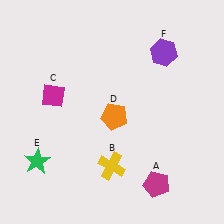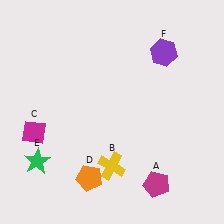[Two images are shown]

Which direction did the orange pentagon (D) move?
The orange pentagon (D) moved down.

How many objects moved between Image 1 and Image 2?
2 objects moved between the two images.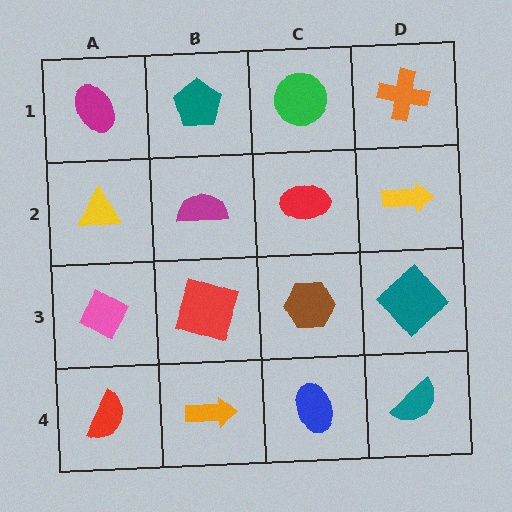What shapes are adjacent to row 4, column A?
A pink diamond (row 3, column A), an orange arrow (row 4, column B).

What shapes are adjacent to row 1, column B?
A magenta semicircle (row 2, column B), a magenta ellipse (row 1, column A), a green circle (row 1, column C).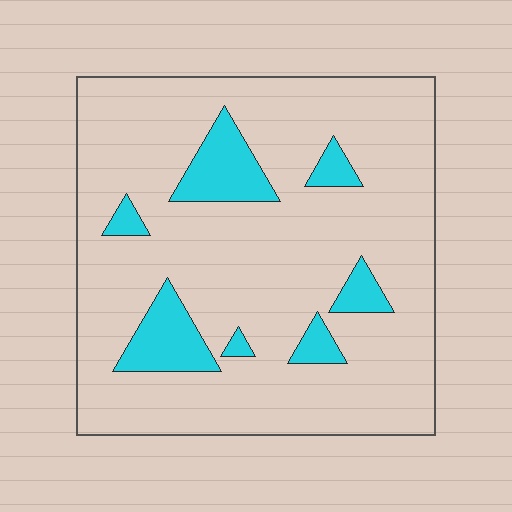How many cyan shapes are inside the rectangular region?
7.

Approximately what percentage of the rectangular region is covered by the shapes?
Approximately 15%.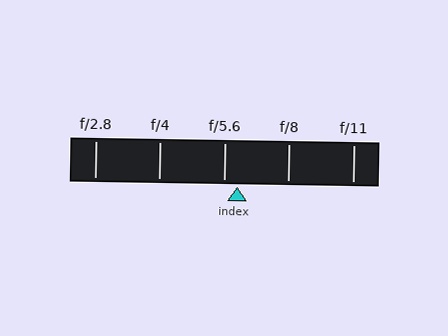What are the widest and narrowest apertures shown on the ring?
The widest aperture shown is f/2.8 and the narrowest is f/11.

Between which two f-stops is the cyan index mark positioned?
The index mark is between f/5.6 and f/8.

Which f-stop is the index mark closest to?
The index mark is closest to f/5.6.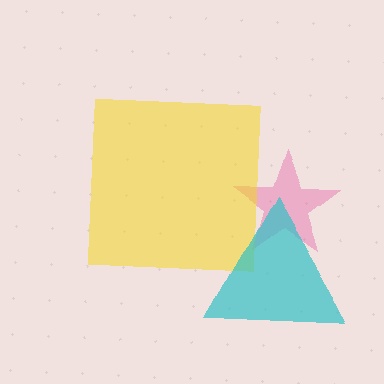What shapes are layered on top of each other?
The layered shapes are: a pink star, a yellow square, a cyan triangle.